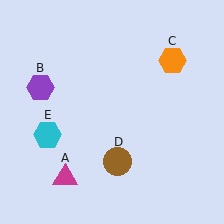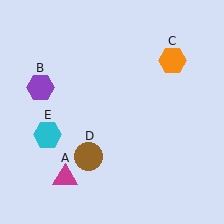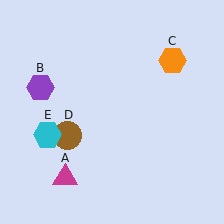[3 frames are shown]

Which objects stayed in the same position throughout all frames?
Magenta triangle (object A) and purple hexagon (object B) and orange hexagon (object C) and cyan hexagon (object E) remained stationary.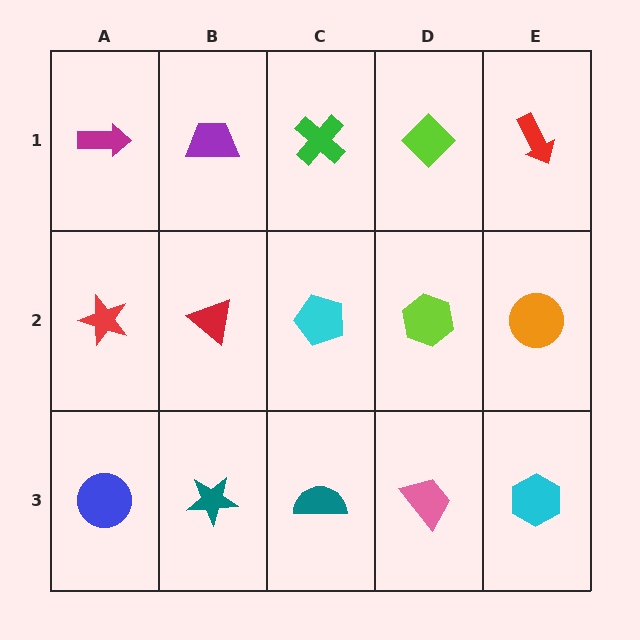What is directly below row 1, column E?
An orange circle.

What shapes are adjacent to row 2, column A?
A magenta arrow (row 1, column A), a blue circle (row 3, column A), a red triangle (row 2, column B).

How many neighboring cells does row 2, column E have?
3.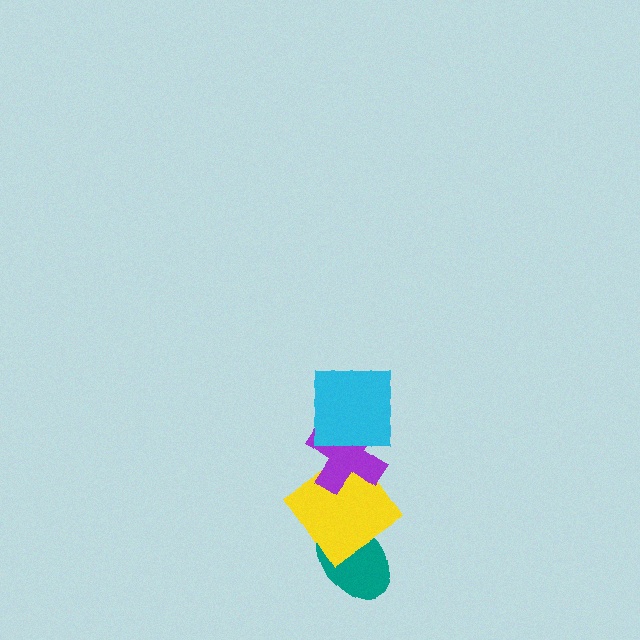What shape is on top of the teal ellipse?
The yellow diamond is on top of the teal ellipse.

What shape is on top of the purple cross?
The cyan square is on top of the purple cross.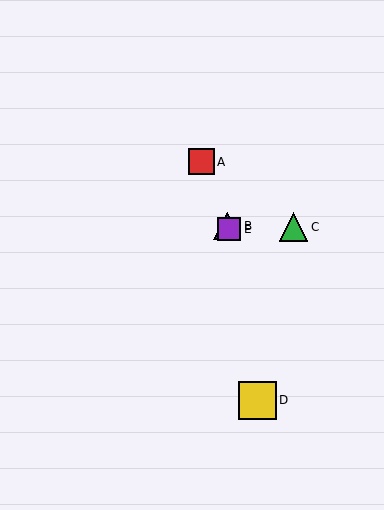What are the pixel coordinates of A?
Object A is at (201, 162).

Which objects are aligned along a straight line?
Objects A, B, E are aligned along a straight line.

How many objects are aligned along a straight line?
3 objects (A, B, E) are aligned along a straight line.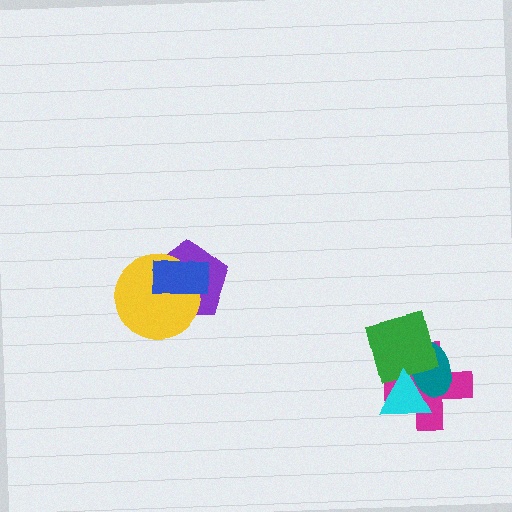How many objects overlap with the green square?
3 objects overlap with the green square.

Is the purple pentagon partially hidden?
Yes, it is partially covered by another shape.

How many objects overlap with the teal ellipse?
3 objects overlap with the teal ellipse.